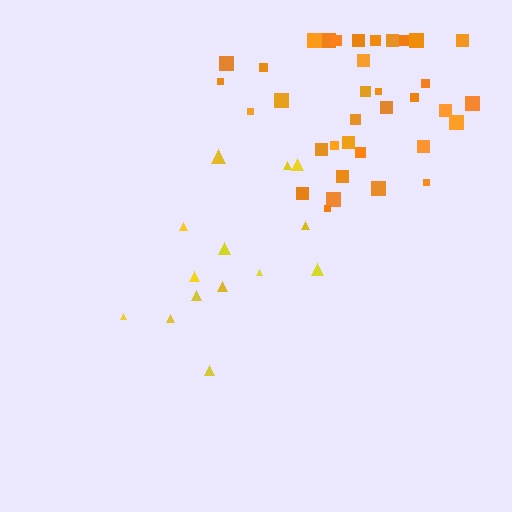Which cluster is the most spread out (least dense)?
Yellow.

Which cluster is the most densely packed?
Orange.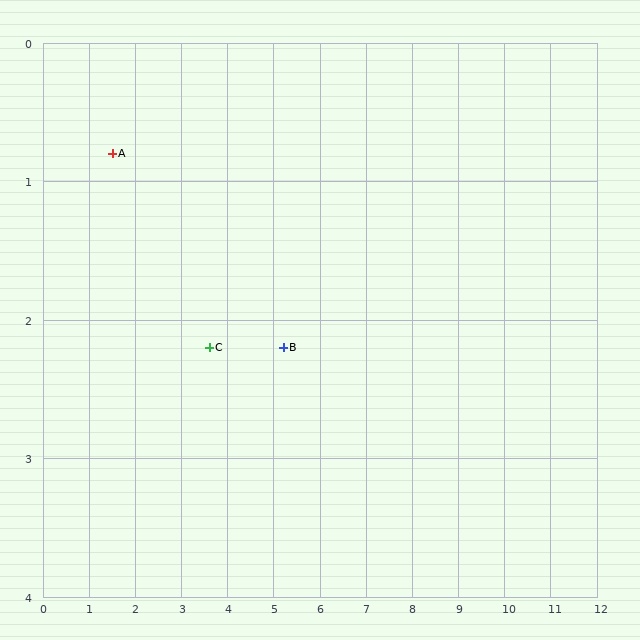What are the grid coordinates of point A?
Point A is at approximately (1.5, 0.8).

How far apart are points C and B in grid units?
Points C and B are about 1.6 grid units apart.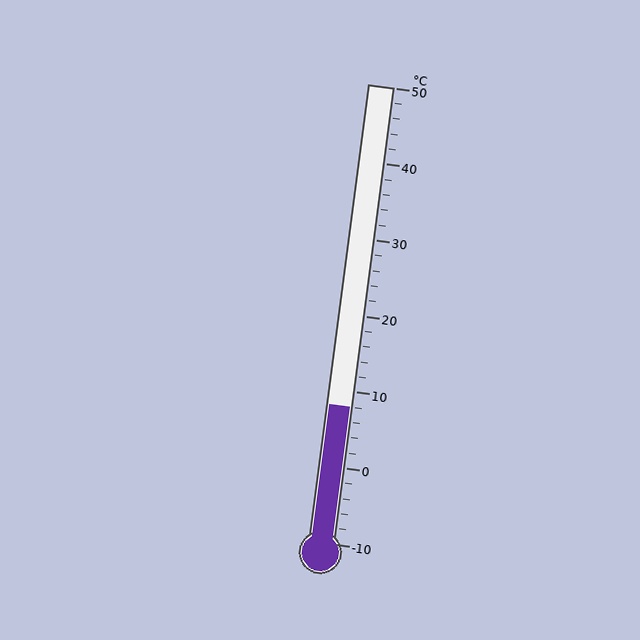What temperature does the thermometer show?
The thermometer shows approximately 8°C.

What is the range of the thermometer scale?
The thermometer scale ranges from -10°C to 50°C.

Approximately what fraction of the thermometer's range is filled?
The thermometer is filled to approximately 30% of its range.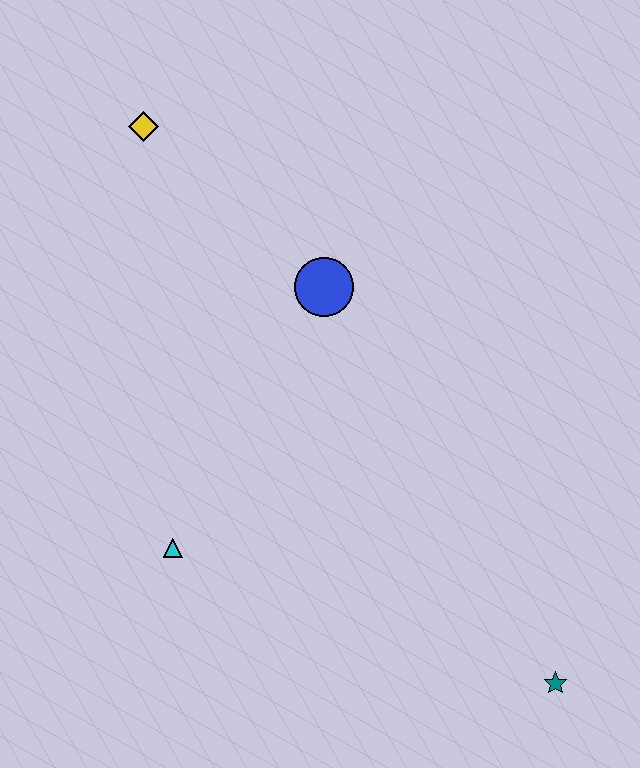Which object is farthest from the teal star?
The yellow diamond is farthest from the teal star.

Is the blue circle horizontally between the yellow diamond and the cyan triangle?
No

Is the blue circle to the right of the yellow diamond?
Yes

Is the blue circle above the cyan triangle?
Yes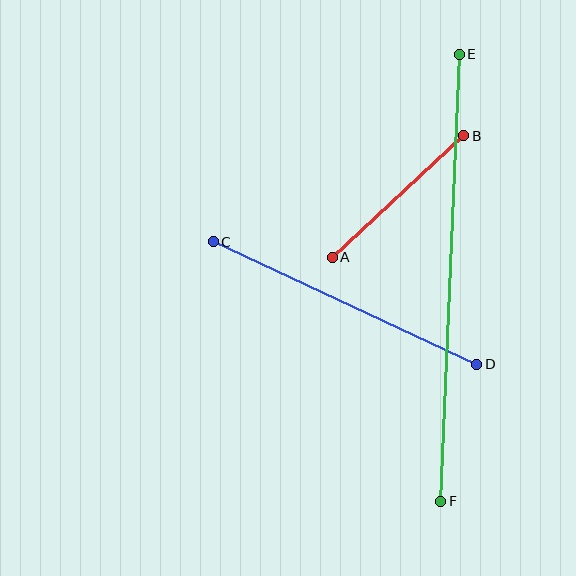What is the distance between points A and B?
The distance is approximately 179 pixels.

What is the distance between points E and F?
The distance is approximately 448 pixels.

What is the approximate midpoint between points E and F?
The midpoint is at approximately (450, 278) pixels.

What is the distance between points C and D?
The distance is approximately 290 pixels.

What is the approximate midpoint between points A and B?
The midpoint is at approximately (398, 197) pixels.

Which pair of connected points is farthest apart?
Points E and F are farthest apart.